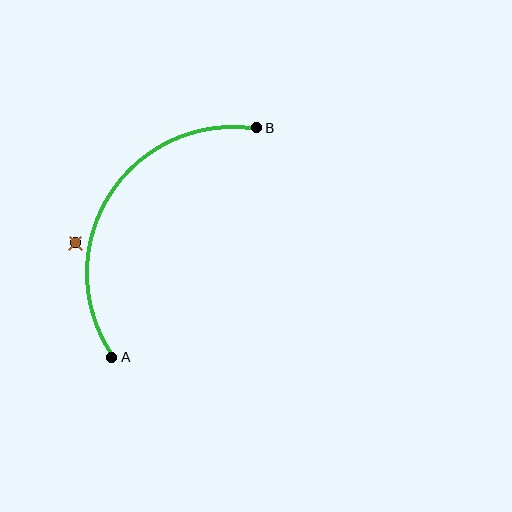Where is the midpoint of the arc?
The arc midpoint is the point on the curve farthest from the straight line joining A and B. It sits to the left of that line.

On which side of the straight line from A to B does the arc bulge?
The arc bulges to the left of the straight line connecting A and B.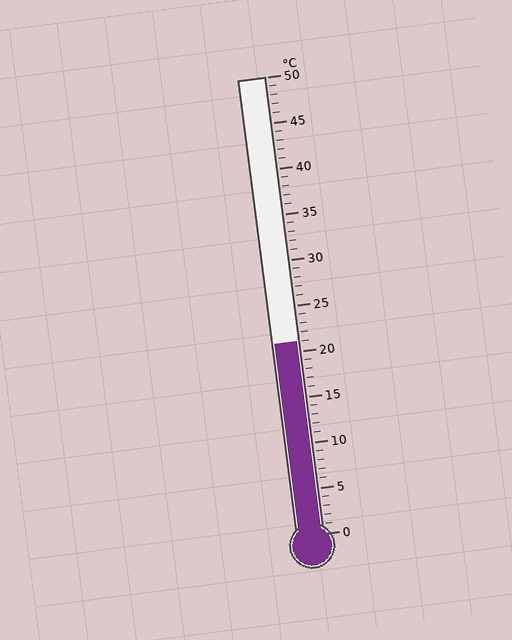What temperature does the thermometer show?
The thermometer shows approximately 21°C.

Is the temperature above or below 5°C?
The temperature is above 5°C.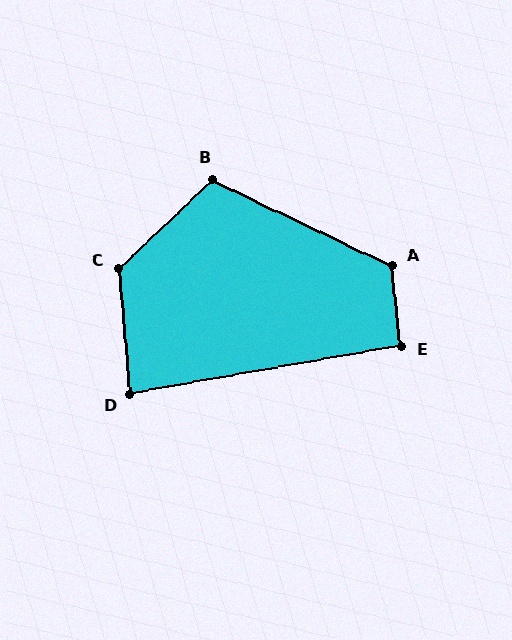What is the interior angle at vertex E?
Approximately 94 degrees (approximately right).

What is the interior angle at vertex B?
Approximately 111 degrees (obtuse).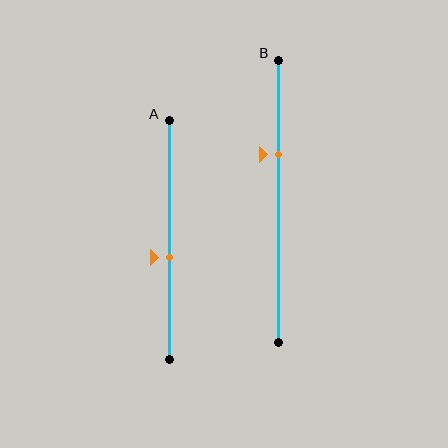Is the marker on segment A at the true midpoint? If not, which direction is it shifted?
No, the marker on segment A is shifted downward by about 7% of the segment length.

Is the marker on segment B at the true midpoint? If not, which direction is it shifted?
No, the marker on segment B is shifted upward by about 17% of the segment length.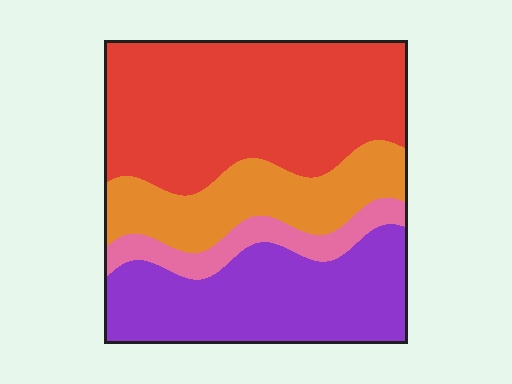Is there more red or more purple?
Red.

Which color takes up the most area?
Red, at roughly 45%.